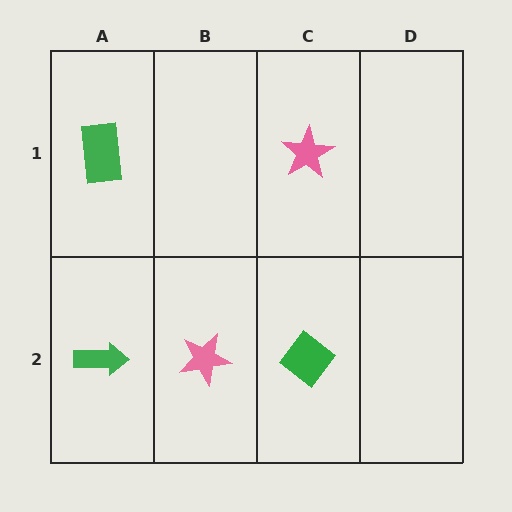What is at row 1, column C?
A pink star.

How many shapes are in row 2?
3 shapes.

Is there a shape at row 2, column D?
No, that cell is empty.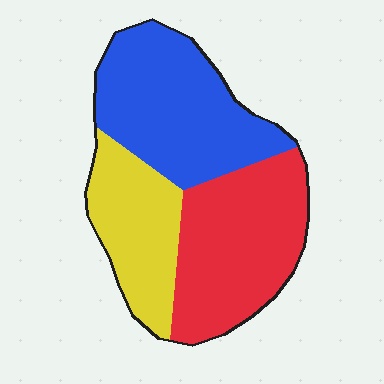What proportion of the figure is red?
Red covers around 35% of the figure.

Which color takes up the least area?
Yellow, at roughly 25%.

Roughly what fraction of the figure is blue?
Blue covers roughly 40% of the figure.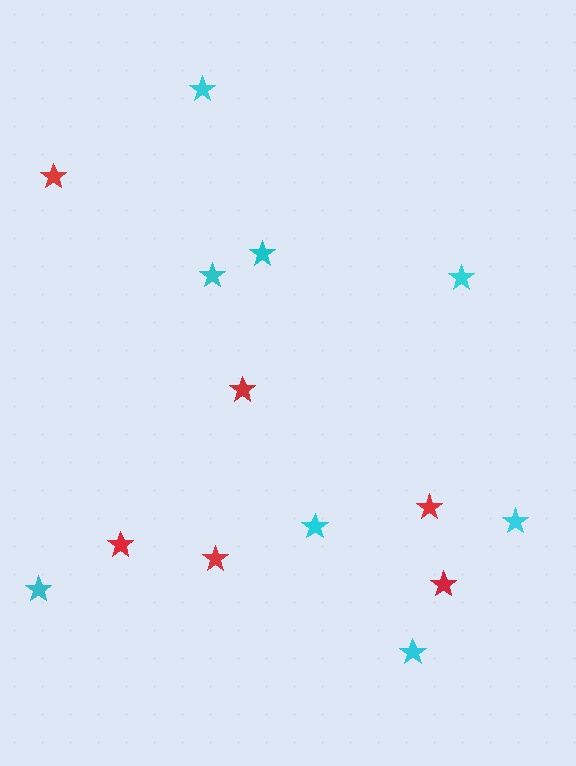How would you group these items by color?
There are 2 groups: one group of red stars (6) and one group of cyan stars (8).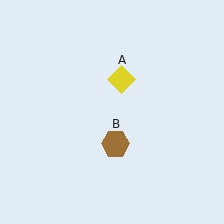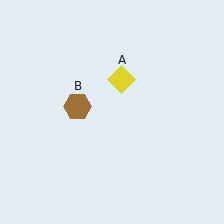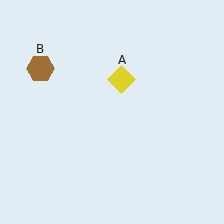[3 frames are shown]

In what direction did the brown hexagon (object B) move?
The brown hexagon (object B) moved up and to the left.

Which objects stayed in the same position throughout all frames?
Yellow diamond (object A) remained stationary.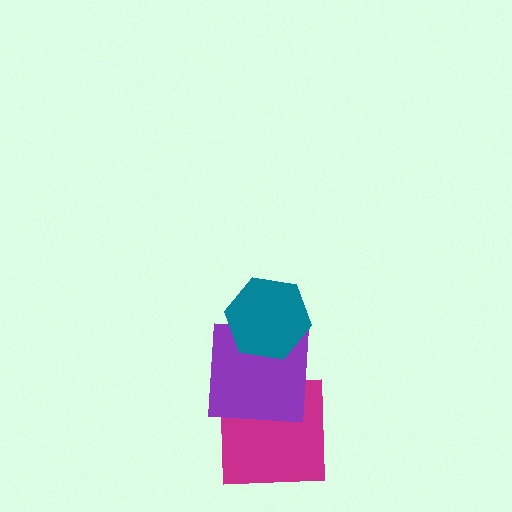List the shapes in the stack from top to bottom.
From top to bottom: the teal hexagon, the purple square, the magenta square.